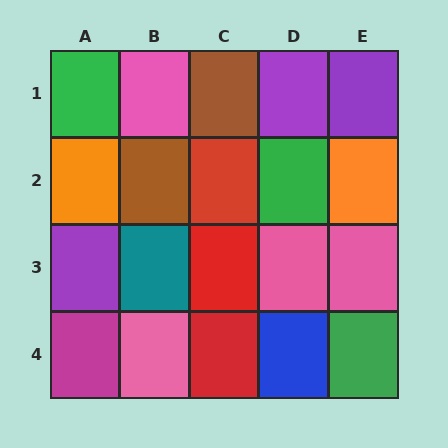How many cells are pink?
4 cells are pink.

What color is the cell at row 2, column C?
Red.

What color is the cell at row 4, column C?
Red.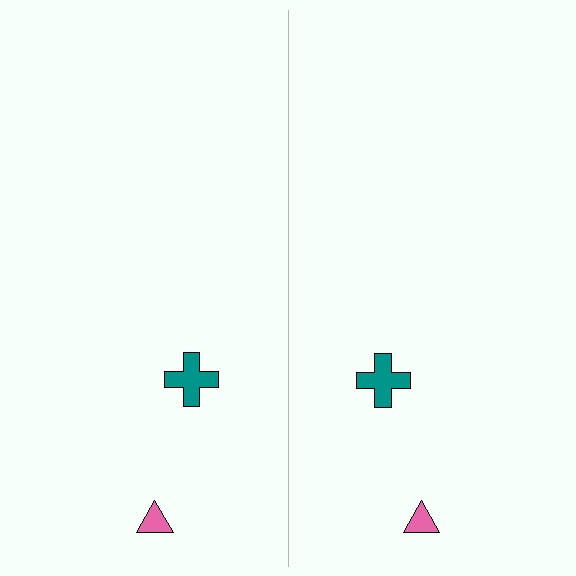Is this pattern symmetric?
Yes, this pattern has bilateral (reflection) symmetry.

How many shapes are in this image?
There are 4 shapes in this image.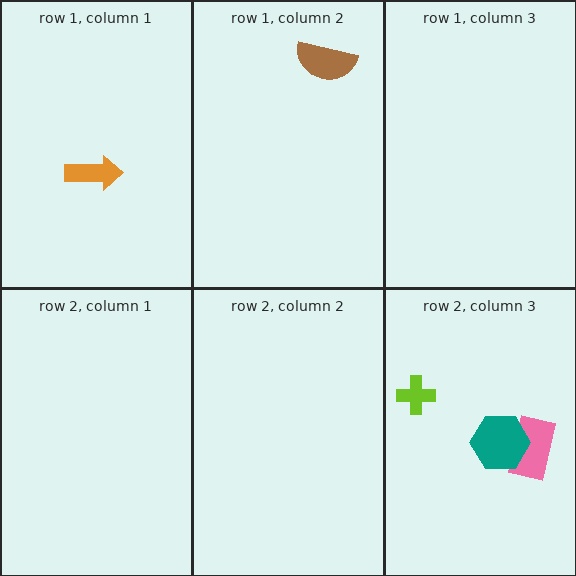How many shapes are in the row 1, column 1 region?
1.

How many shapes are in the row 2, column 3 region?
3.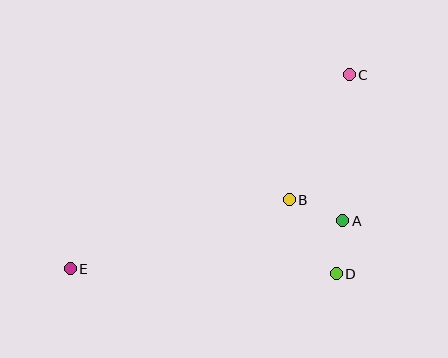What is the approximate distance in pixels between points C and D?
The distance between C and D is approximately 200 pixels.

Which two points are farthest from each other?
Points C and E are farthest from each other.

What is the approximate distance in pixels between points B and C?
The distance between B and C is approximately 139 pixels.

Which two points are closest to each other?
Points A and D are closest to each other.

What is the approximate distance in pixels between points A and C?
The distance between A and C is approximately 146 pixels.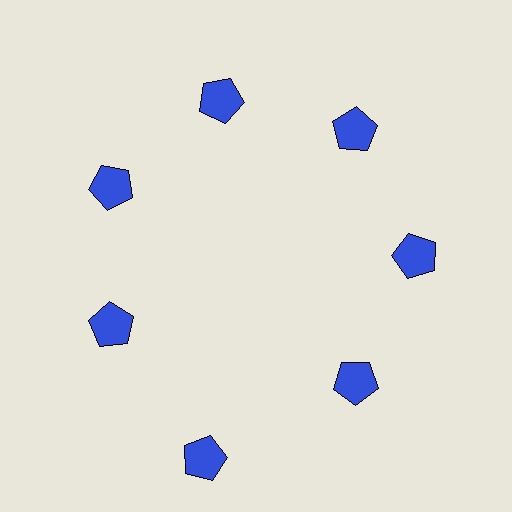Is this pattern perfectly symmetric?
No. The 7 blue pentagons are arranged in a ring, but one element near the 6 o'clock position is pushed outward from the center, breaking the 7-fold rotational symmetry.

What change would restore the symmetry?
The symmetry would be restored by moving it inward, back onto the ring so that all 7 pentagons sit at equal angles and equal distance from the center.